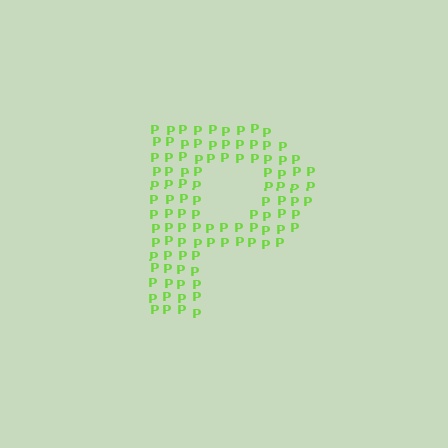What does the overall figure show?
The overall figure shows the letter P.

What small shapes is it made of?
It is made of small letter P's.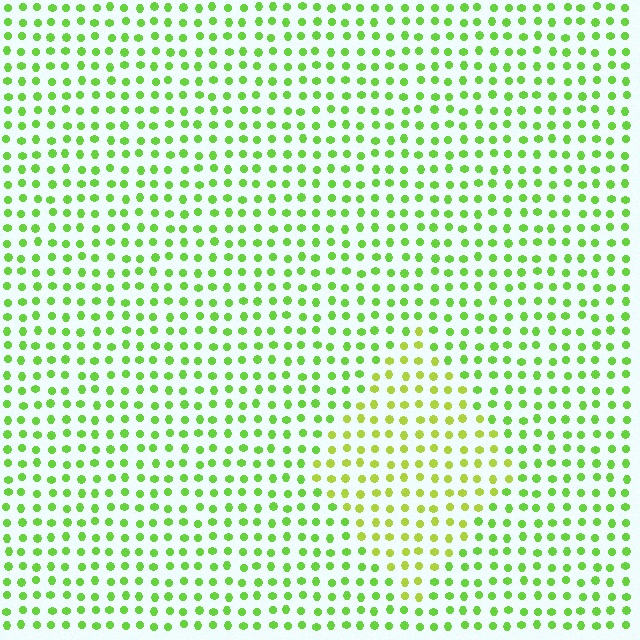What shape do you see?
I see a diamond.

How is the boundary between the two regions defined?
The boundary is defined purely by a slight shift in hue (about 28 degrees). Spacing, size, and orientation are identical on both sides.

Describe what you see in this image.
The image is filled with small lime elements in a uniform arrangement. A diamond-shaped region is visible where the elements are tinted to a slightly different hue, forming a subtle color boundary.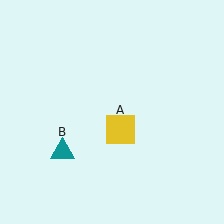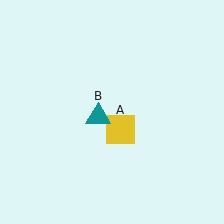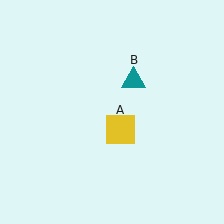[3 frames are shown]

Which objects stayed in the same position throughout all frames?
Yellow square (object A) remained stationary.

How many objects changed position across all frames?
1 object changed position: teal triangle (object B).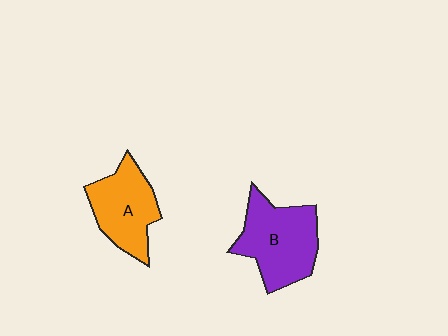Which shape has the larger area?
Shape B (purple).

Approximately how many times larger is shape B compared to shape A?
Approximately 1.2 times.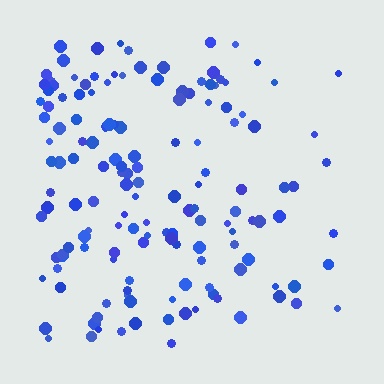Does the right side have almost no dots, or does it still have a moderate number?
Still a moderate number, just noticeably fewer than the left.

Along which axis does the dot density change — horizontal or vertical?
Horizontal.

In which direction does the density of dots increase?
From right to left, with the left side densest.